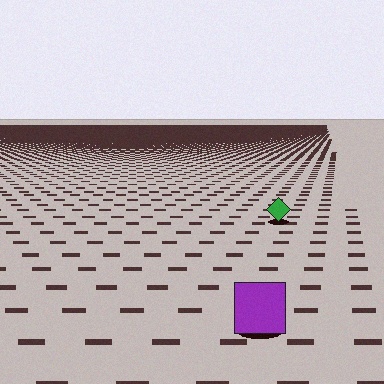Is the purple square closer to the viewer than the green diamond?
Yes. The purple square is closer — you can tell from the texture gradient: the ground texture is coarser near it.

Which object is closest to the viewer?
The purple square is closest. The texture marks near it are larger and more spread out.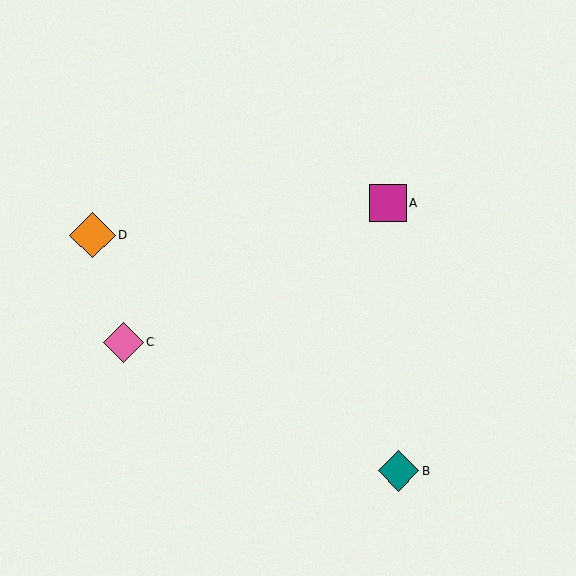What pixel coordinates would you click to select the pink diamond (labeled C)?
Click at (123, 342) to select the pink diamond C.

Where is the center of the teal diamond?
The center of the teal diamond is at (399, 471).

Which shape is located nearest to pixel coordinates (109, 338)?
The pink diamond (labeled C) at (123, 342) is nearest to that location.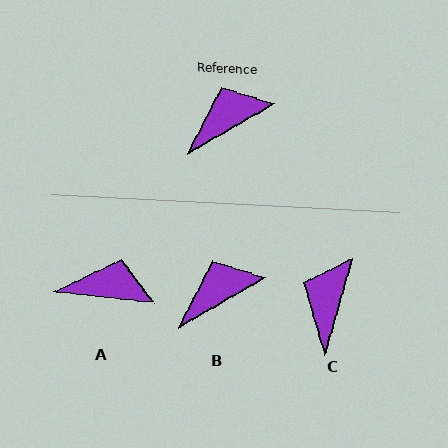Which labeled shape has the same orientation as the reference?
B.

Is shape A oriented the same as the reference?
No, it is off by about 37 degrees.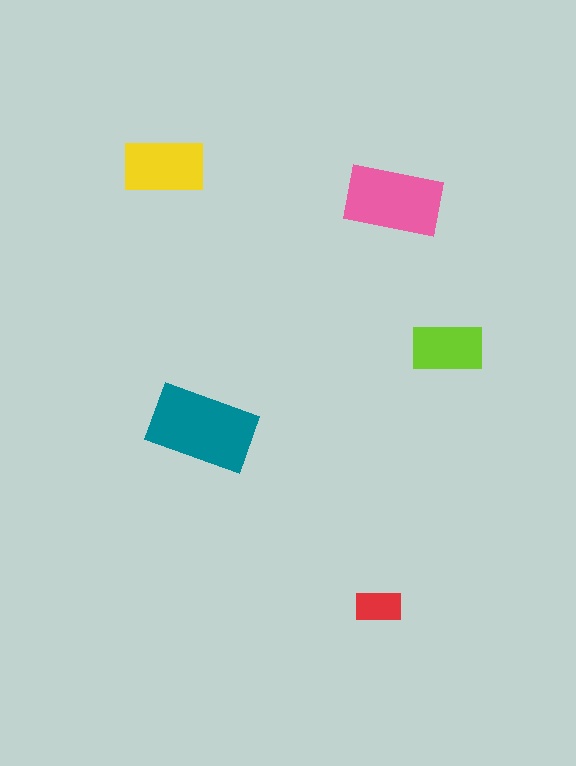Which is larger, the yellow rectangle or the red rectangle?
The yellow one.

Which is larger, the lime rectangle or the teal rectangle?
The teal one.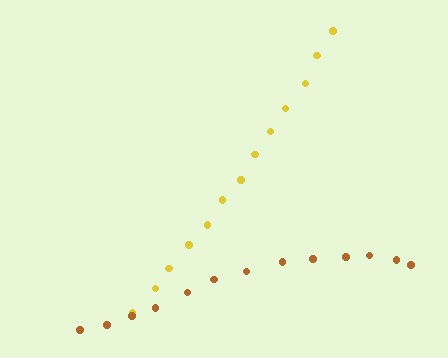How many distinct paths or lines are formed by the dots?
There are 2 distinct paths.